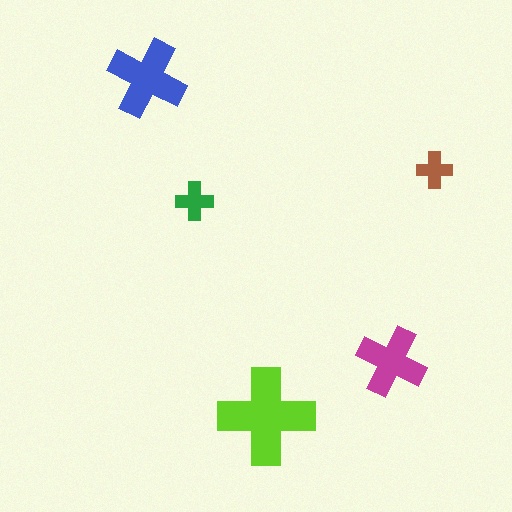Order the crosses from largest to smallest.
the lime one, the blue one, the magenta one, the green one, the brown one.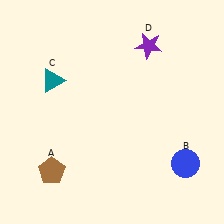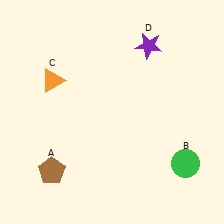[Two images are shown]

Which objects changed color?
B changed from blue to green. C changed from teal to orange.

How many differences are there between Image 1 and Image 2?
There are 2 differences between the two images.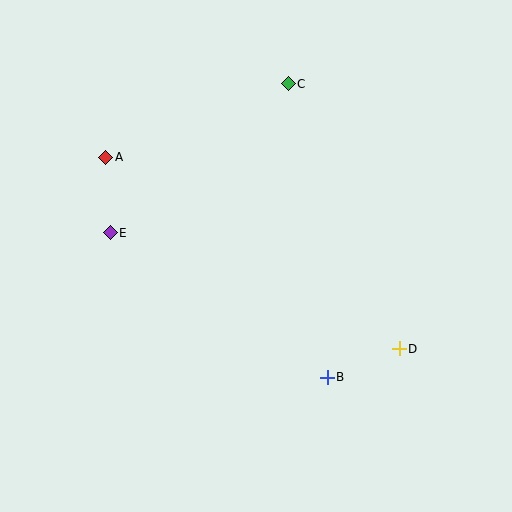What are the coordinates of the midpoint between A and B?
The midpoint between A and B is at (216, 267).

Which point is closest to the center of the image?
Point B at (327, 377) is closest to the center.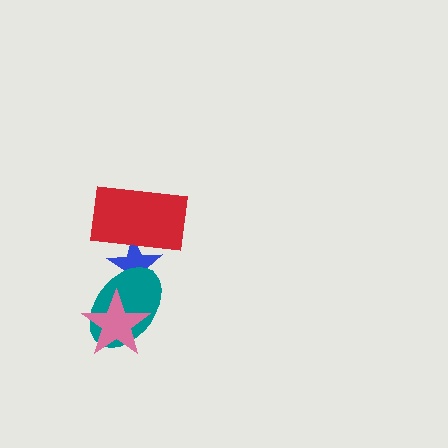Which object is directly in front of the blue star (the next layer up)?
The teal ellipse is directly in front of the blue star.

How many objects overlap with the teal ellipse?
2 objects overlap with the teal ellipse.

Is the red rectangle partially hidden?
No, no other shape covers it.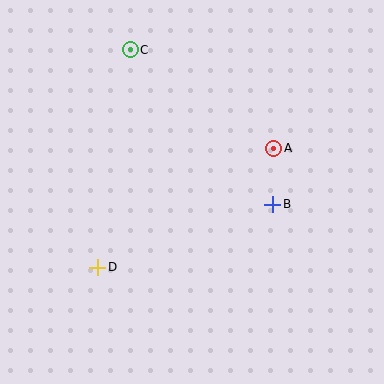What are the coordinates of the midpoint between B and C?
The midpoint between B and C is at (202, 127).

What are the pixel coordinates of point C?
Point C is at (130, 50).